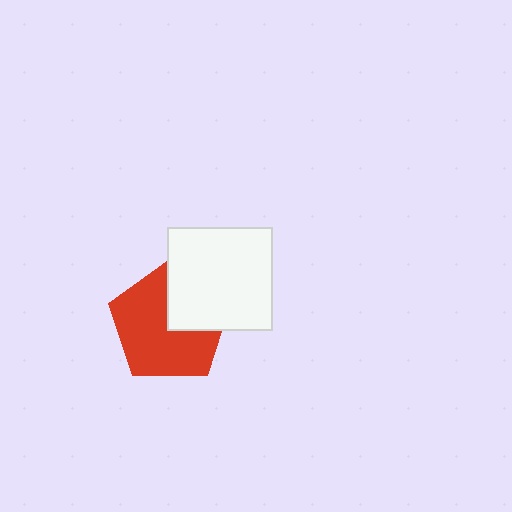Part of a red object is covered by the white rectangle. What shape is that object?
It is a pentagon.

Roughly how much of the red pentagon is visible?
Most of it is visible (roughly 69%).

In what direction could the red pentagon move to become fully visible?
The red pentagon could move toward the lower-left. That would shift it out from behind the white rectangle entirely.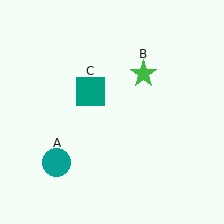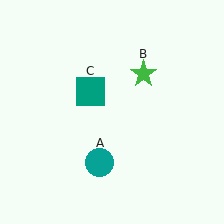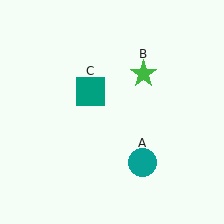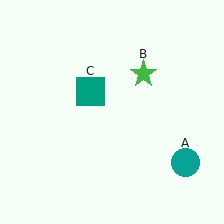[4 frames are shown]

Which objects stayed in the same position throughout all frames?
Green star (object B) and teal square (object C) remained stationary.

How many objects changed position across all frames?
1 object changed position: teal circle (object A).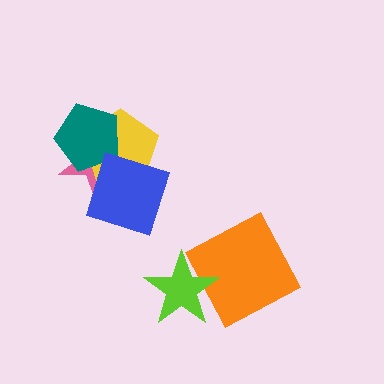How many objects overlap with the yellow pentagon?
3 objects overlap with the yellow pentagon.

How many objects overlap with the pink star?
3 objects overlap with the pink star.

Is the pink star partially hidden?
Yes, it is partially covered by another shape.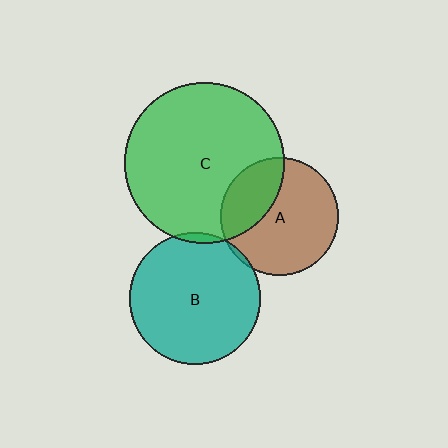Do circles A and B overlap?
Yes.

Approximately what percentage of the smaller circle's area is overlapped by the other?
Approximately 5%.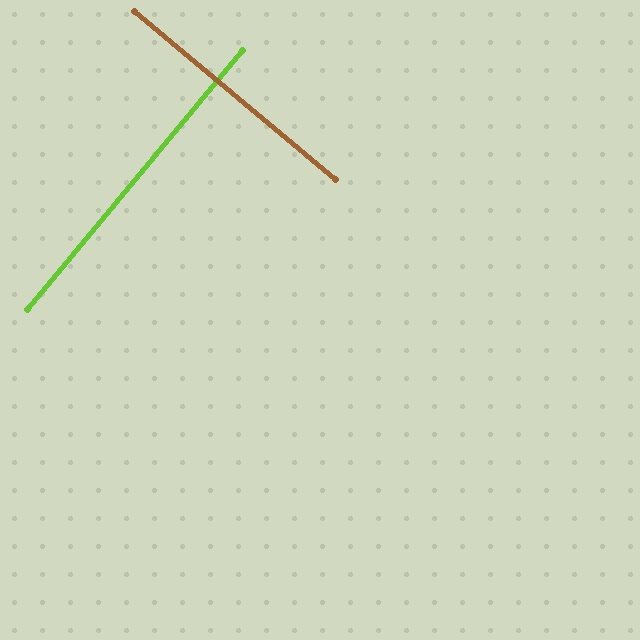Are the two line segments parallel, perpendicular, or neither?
Perpendicular — they meet at approximately 90°.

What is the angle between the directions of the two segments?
Approximately 90 degrees.